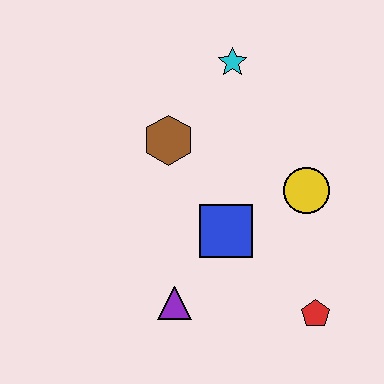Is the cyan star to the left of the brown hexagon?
No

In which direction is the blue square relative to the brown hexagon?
The blue square is below the brown hexagon.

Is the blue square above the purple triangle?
Yes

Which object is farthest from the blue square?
The cyan star is farthest from the blue square.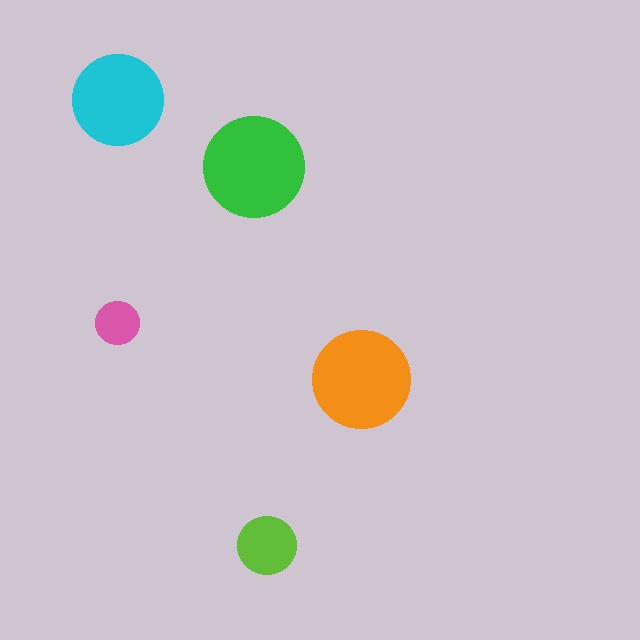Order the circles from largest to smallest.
the green one, the orange one, the cyan one, the lime one, the pink one.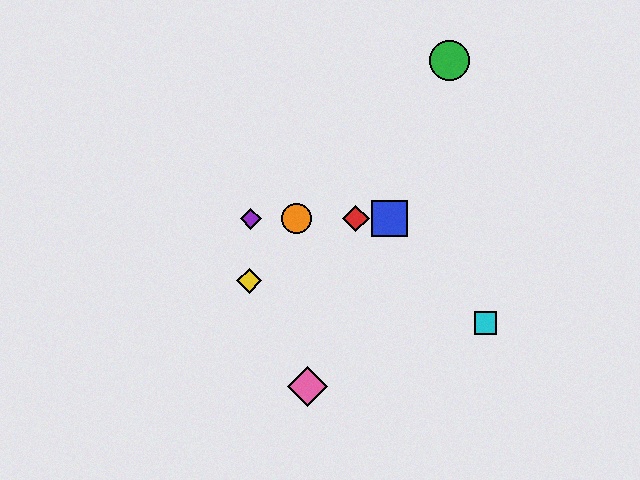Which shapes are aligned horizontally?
The red diamond, the blue square, the purple diamond, the orange circle are aligned horizontally.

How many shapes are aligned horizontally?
4 shapes (the red diamond, the blue square, the purple diamond, the orange circle) are aligned horizontally.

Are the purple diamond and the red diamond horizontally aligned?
Yes, both are at y≈219.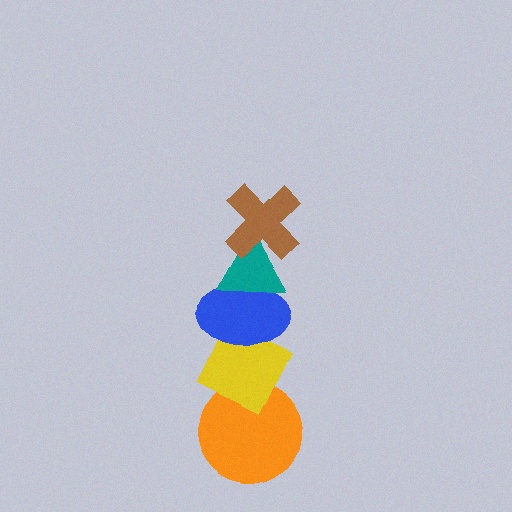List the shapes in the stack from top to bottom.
From top to bottom: the brown cross, the teal triangle, the blue ellipse, the yellow diamond, the orange circle.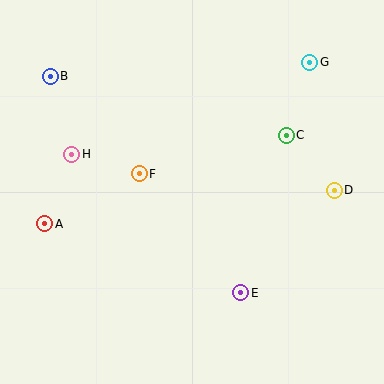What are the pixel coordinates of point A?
Point A is at (45, 224).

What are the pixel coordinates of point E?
Point E is at (241, 293).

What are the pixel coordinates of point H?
Point H is at (72, 154).